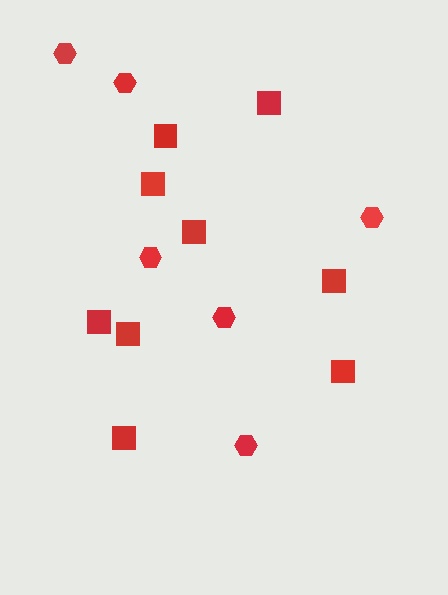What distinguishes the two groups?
There are 2 groups: one group of hexagons (6) and one group of squares (9).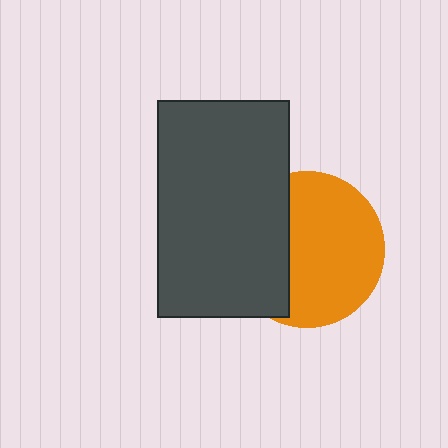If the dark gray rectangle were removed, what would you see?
You would see the complete orange circle.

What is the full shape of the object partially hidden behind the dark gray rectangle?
The partially hidden object is an orange circle.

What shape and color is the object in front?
The object in front is a dark gray rectangle.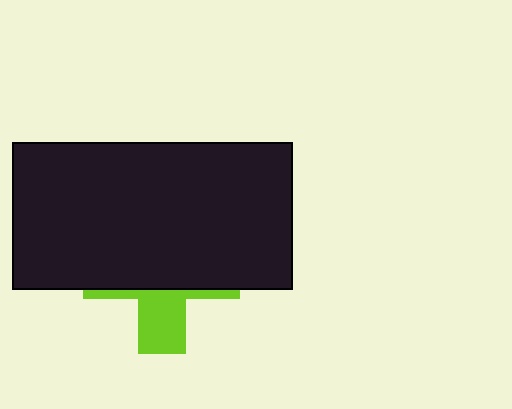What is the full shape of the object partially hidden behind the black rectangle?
The partially hidden object is a lime cross.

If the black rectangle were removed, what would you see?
You would see the complete lime cross.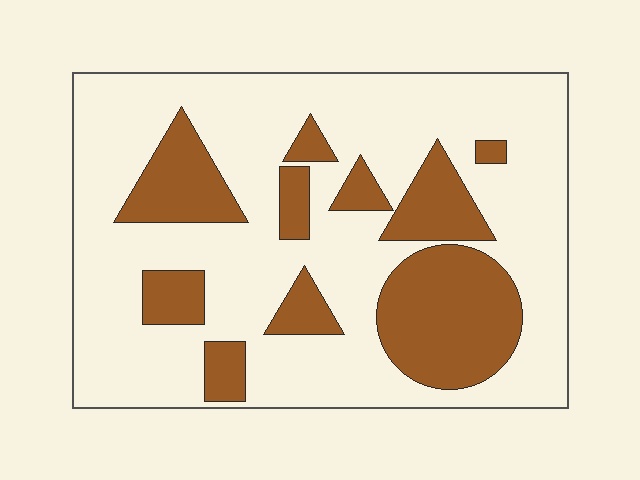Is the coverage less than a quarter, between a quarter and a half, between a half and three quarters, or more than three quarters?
Between a quarter and a half.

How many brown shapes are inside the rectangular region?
10.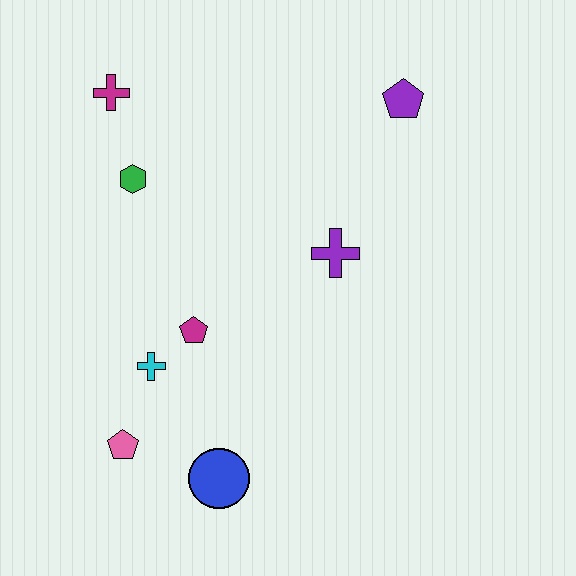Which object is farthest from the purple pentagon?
The pink pentagon is farthest from the purple pentagon.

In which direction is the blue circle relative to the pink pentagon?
The blue circle is to the right of the pink pentagon.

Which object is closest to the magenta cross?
The green hexagon is closest to the magenta cross.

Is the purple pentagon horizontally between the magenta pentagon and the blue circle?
No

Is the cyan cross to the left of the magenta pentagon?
Yes